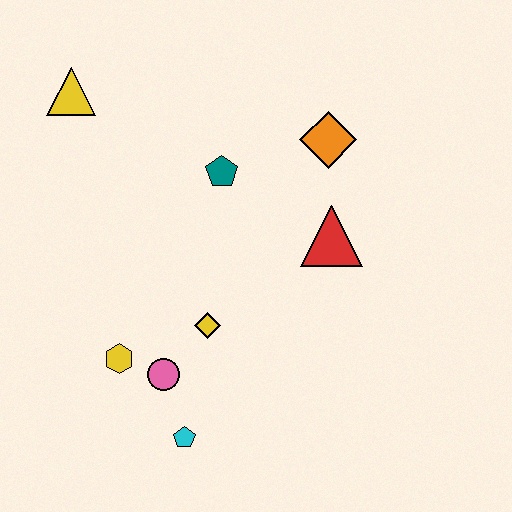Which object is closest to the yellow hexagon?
The pink circle is closest to the yellow hexagon.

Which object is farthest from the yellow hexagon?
The orange diamond is farthest from the yellow hexagon.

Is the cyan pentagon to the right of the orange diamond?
No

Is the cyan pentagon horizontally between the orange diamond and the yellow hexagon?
Yes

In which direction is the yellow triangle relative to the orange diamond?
The yellow triangle is to the left of the orange diamond.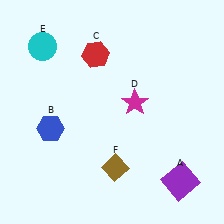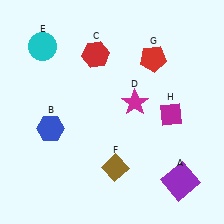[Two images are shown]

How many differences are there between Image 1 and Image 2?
There are 2 differences between the two images.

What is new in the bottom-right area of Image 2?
A magenta diamond (H) was added in the bottom-right area of Image 2.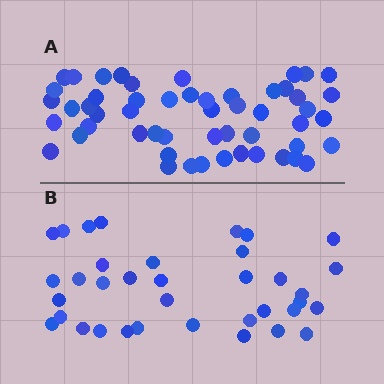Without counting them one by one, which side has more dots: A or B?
Region A (the top region) has more dots.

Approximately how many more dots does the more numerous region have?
Region A has approximately 15 more dots than region B.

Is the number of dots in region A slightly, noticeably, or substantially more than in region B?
Region A has substantially more. The ratio is roughly 1.5 to 1.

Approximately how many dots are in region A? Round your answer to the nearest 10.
About 50 dots. (The exact count is 53, which rounds to 50.)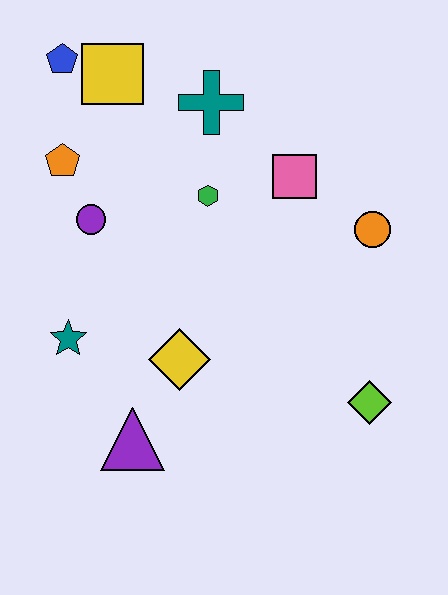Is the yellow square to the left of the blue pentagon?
No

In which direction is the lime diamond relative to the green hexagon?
The lime diamond is below the green hexagon.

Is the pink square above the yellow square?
No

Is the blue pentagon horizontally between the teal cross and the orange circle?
No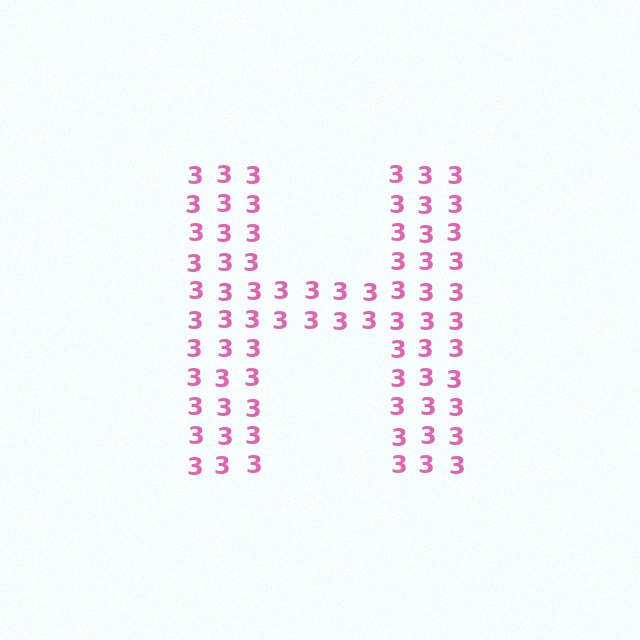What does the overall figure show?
The overall figure shows the letter H.